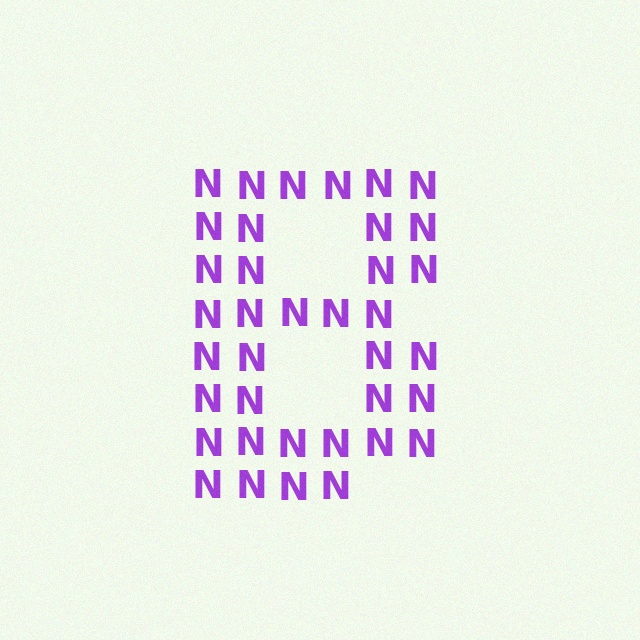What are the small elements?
The small elements are letter N's.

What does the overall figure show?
The overall figure shows the letter B.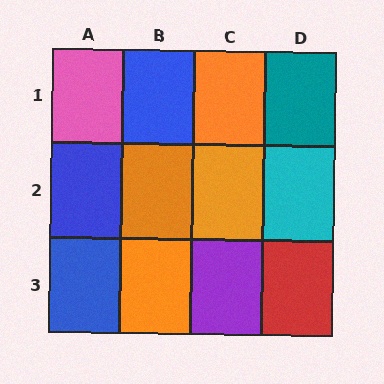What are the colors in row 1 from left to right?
Pink, blue, orange, teal.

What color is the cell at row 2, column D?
Cyan.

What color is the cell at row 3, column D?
Red.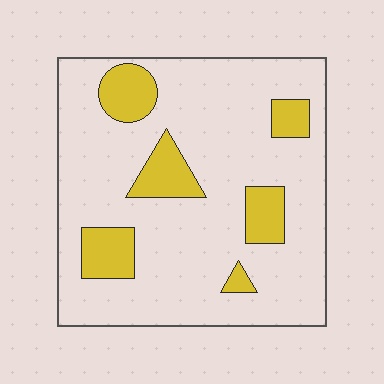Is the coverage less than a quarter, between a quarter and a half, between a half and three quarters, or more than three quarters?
Less than a quarter.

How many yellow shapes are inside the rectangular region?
6.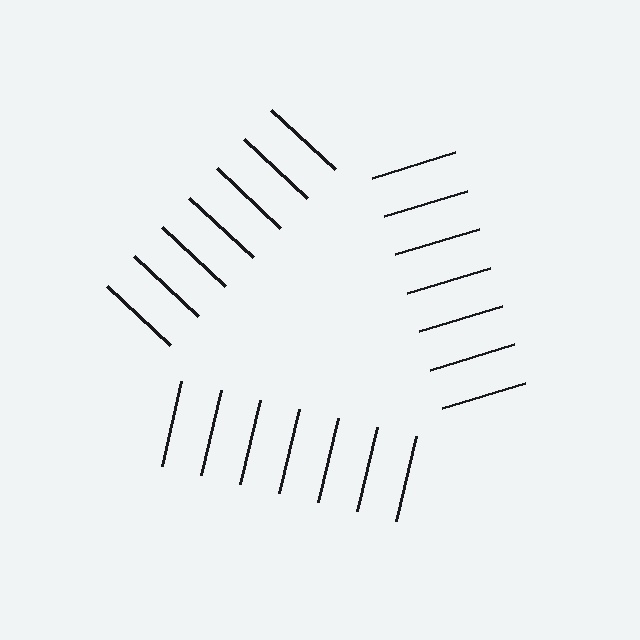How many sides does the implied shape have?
3 sides — the line-ends trace a triangle.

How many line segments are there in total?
21 — 7 along each of the 3 edges.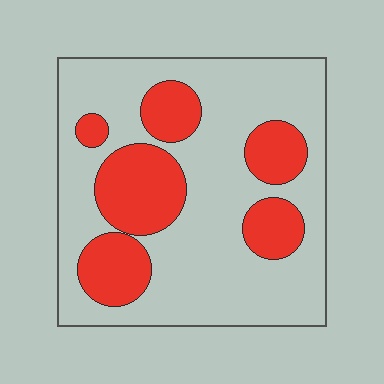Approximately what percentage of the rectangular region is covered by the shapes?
Approximately 30%.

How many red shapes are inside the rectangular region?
6.